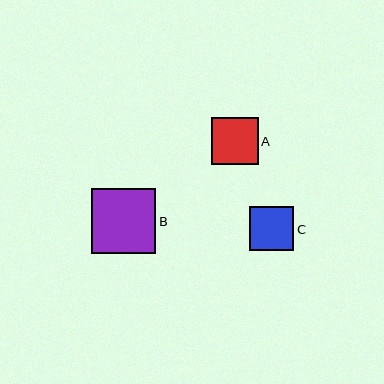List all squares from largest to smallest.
From largest to smallest: B, A, C.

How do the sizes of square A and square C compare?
Square A and square C are approximately the same size.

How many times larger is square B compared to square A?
Square B is approximately 1.4 times the size of square A.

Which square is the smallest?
Square C is the smallest with a size of approximately 44 pixels.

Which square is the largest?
Square B is the largest with a size of approximately 65 pixels.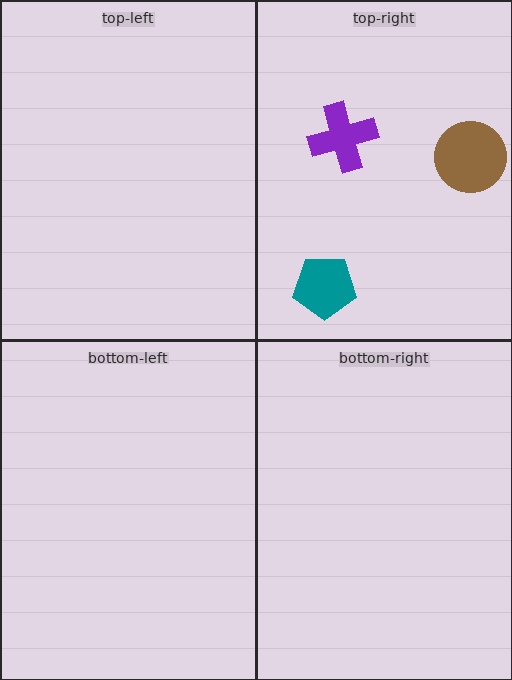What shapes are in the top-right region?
The purple cross, the teal pentagon, the brown circle.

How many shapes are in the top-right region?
3.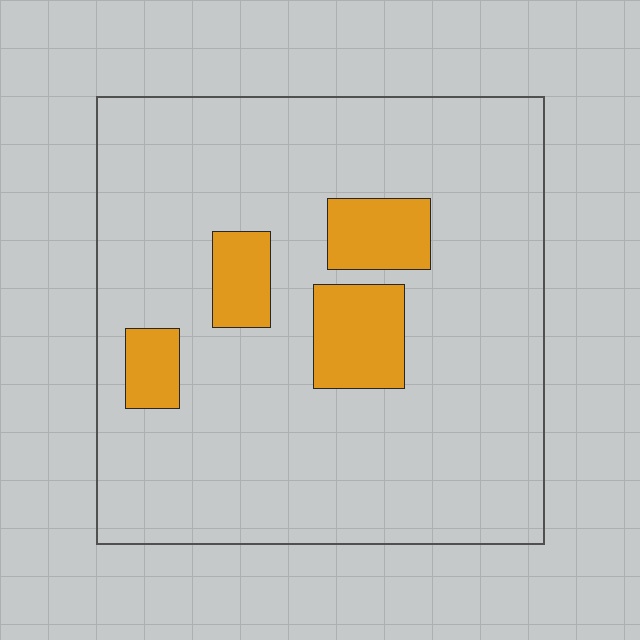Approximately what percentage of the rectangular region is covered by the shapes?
Approximately 15%.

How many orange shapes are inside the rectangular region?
4.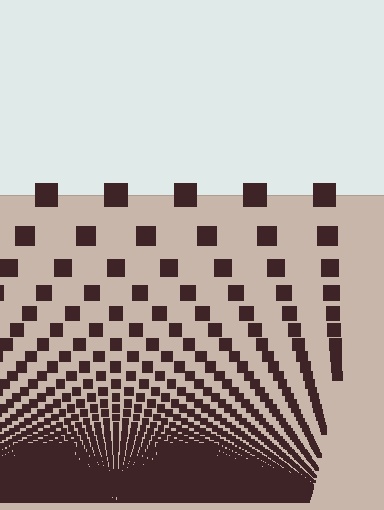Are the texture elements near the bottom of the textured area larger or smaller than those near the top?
Smaller. The gradient is inverted — elements near the bottom are smaller and denser.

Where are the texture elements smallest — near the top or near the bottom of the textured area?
Near the bottom.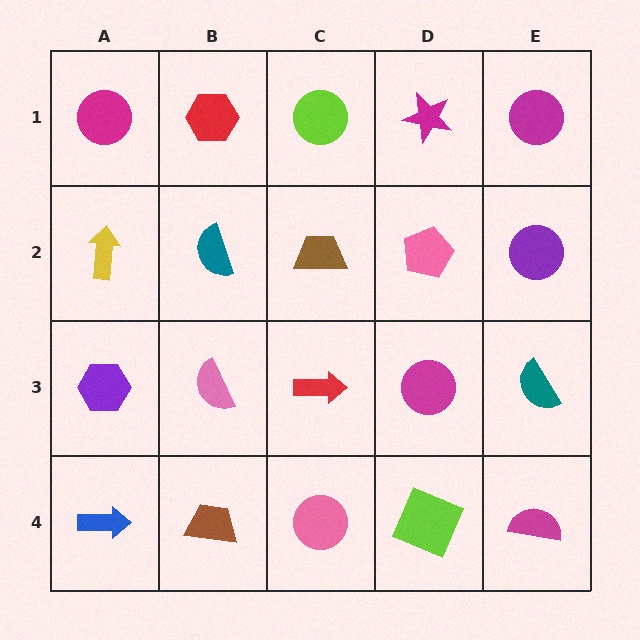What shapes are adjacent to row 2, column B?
A red hexagon (row 1, column B), a pink semicircle (row 3, column B), a yellow arrow (row 2, column A), a brown trapezoid (row 2, column C).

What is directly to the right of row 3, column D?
A teal semicircle.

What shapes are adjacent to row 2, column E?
A magenta circle (row 1, column E), a teal semicircle (row 3, column E), a pink pentagon (row 2, column D).